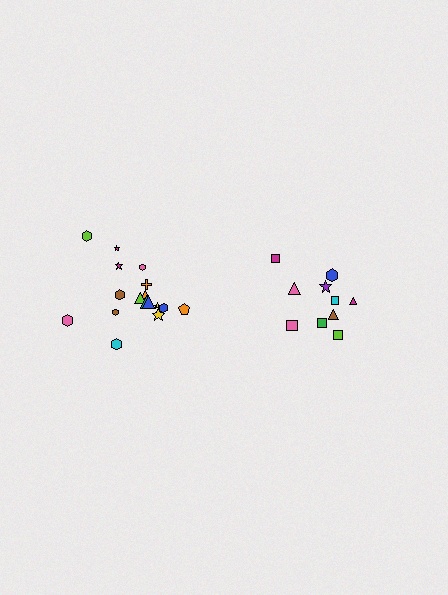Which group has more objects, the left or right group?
The left group.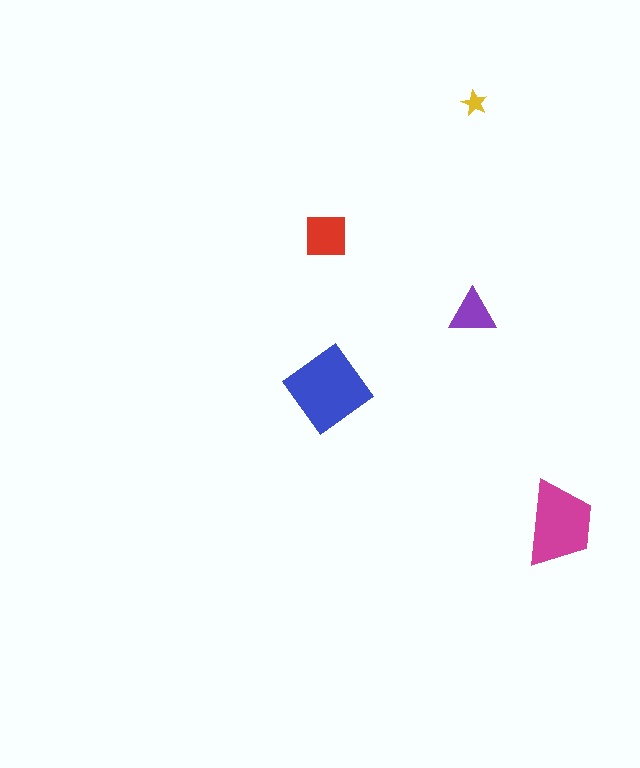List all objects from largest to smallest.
The blue diamond, the magenta trapezoid, the red square, the purple triangle, the yellow star.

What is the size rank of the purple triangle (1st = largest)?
4th.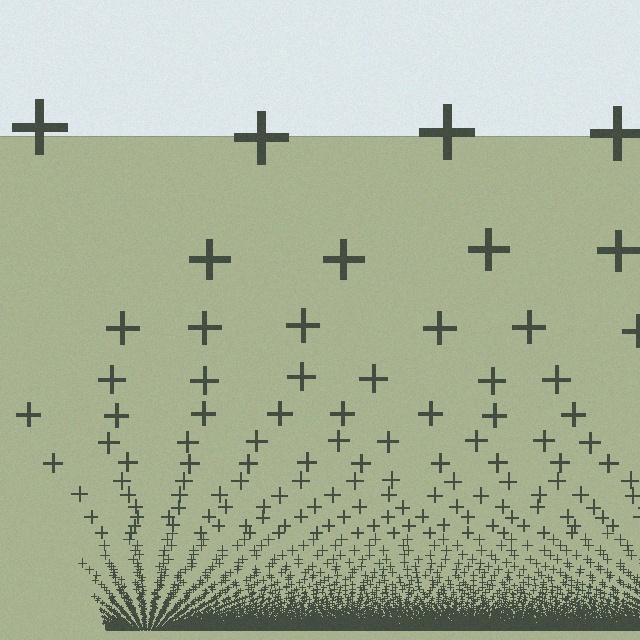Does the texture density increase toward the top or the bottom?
Density increases toward the bottom.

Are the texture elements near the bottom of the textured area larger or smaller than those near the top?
Smaller. The gradient is inverted — elements near the bottom are smaller and denser.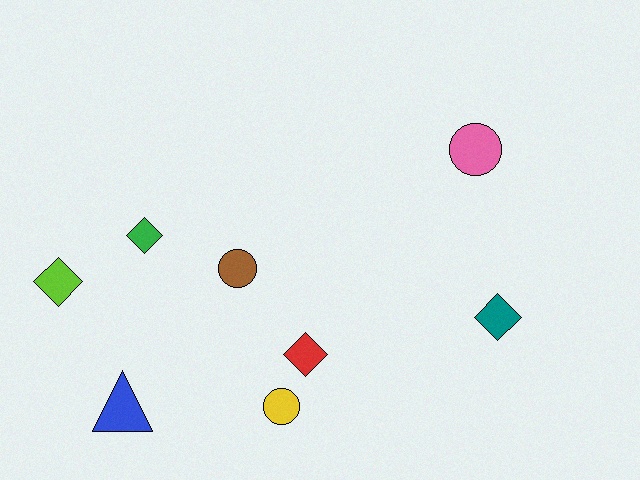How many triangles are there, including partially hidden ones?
There is 1 triangle.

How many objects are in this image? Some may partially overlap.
There are 8 objects.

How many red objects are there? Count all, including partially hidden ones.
There is 1 red object.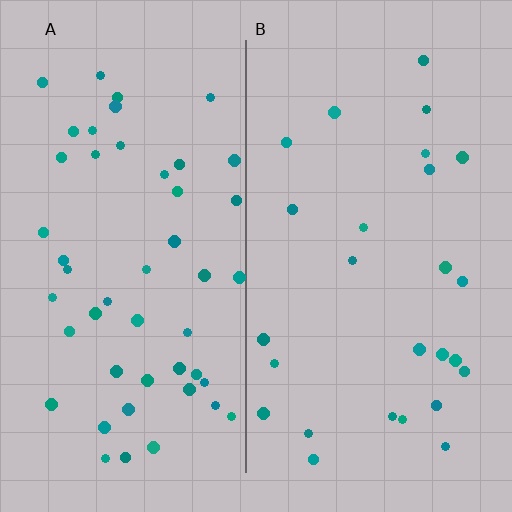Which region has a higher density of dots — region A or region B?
A (the left).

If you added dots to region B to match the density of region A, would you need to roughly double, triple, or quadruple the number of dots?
Approximately double.